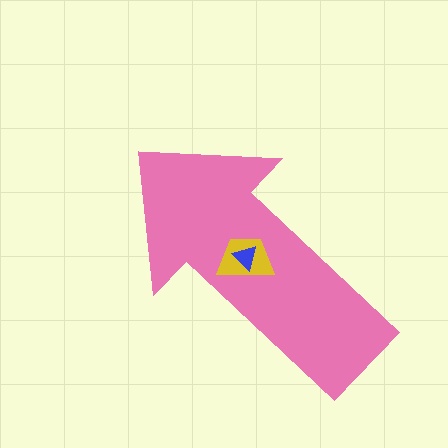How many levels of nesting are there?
3.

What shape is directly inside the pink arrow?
The yellow trapezoid.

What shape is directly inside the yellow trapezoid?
The blue triangle.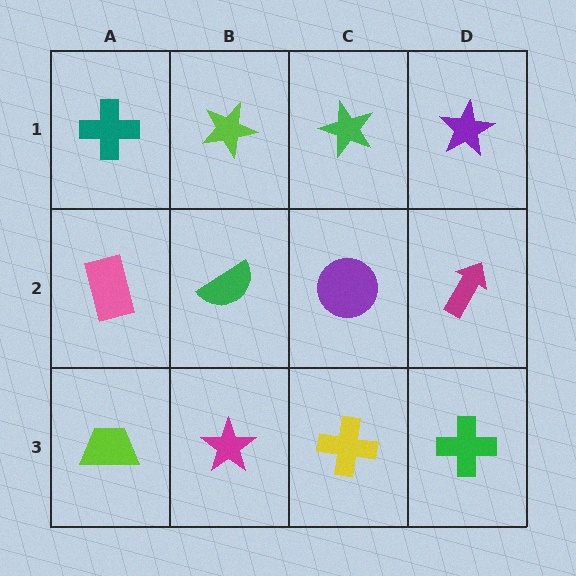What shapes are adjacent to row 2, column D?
A purple star (row 1, column D), a green cross (row 3, column D), a purple circle (row 2, column C).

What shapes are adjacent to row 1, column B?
A green semicircle (row 2, column B), a teal cross (row 1, column A), a green star (row 1, column C).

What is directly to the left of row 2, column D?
A purple circle.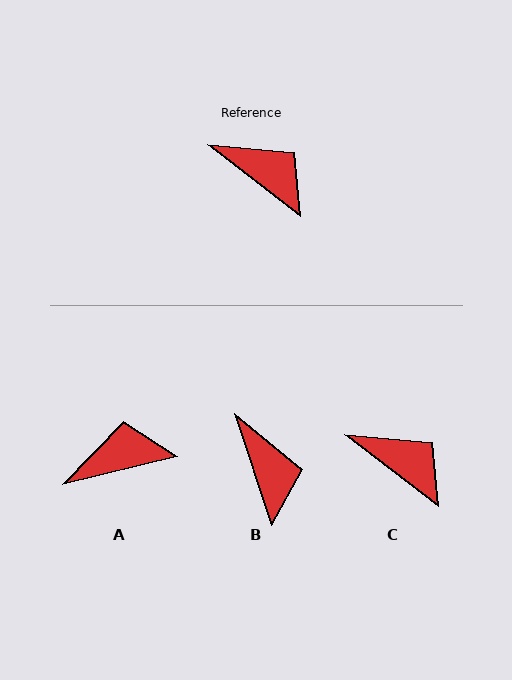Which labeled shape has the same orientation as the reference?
C.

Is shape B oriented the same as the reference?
No, it is off by about 34 degrees.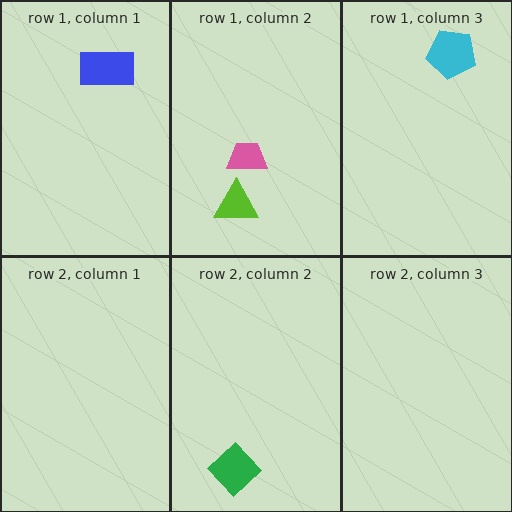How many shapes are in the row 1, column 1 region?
1.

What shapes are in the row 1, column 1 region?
The blue rectangle.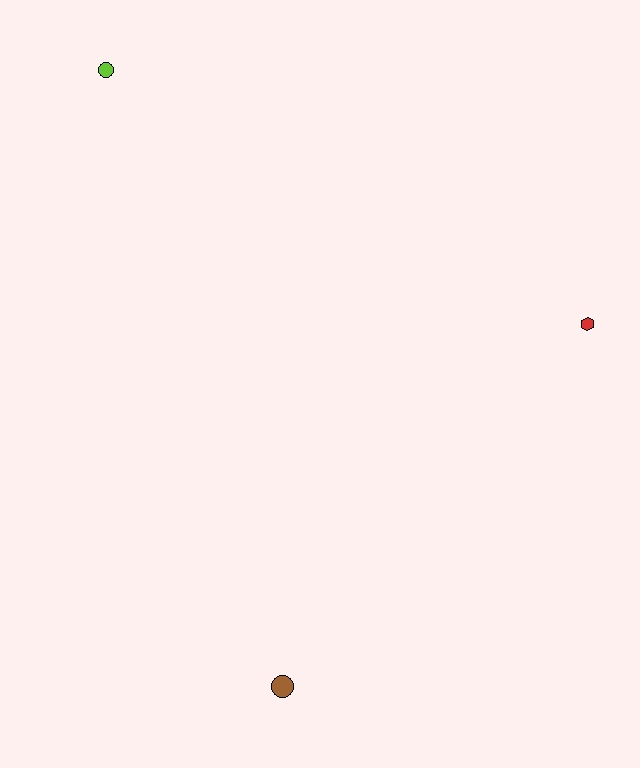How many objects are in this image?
There are 3 objects.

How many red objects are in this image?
There is 1 red object.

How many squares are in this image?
There are no squares.